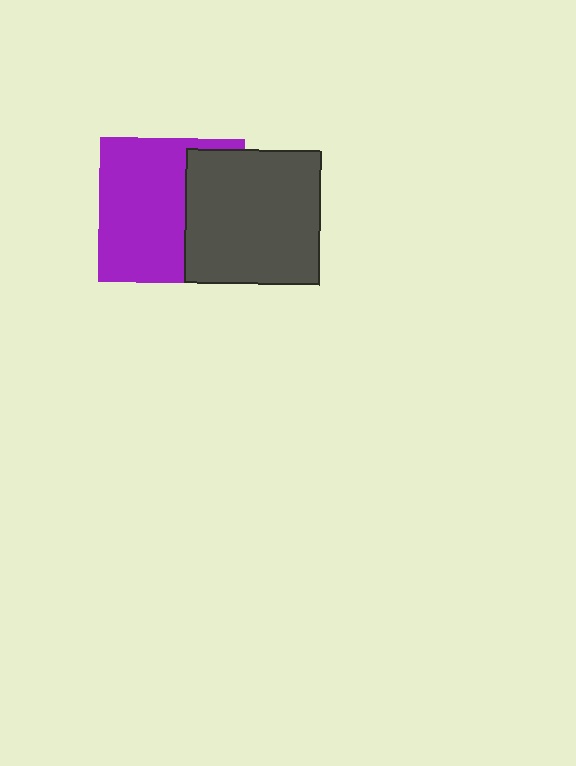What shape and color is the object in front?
The object in front is a dark gray rectangle.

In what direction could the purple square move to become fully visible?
The purple square could move left. That would shift it out from behind the dark gray rectangle entirely.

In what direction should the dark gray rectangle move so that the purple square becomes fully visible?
The dark gray rectangle should move right. That is the shortest direction to clear the overlap and leave the purple square fully visible.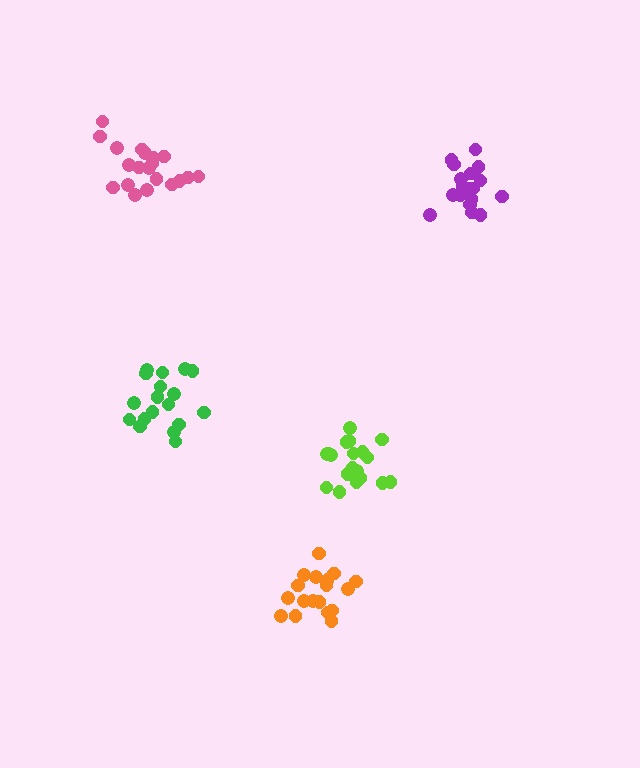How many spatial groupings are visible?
There are 5 spatial groupings.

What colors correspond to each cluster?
The clusters are colored: purple, green, pink, orange, lime.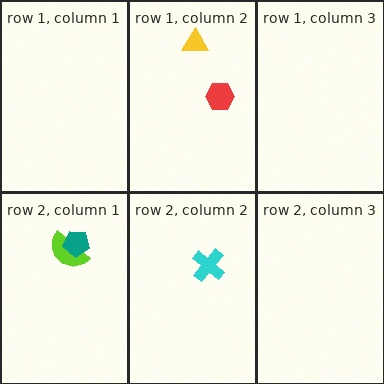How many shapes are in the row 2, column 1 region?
2.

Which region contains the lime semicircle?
The row 2, column 1 region.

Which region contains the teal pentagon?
The row 2, column 1 region.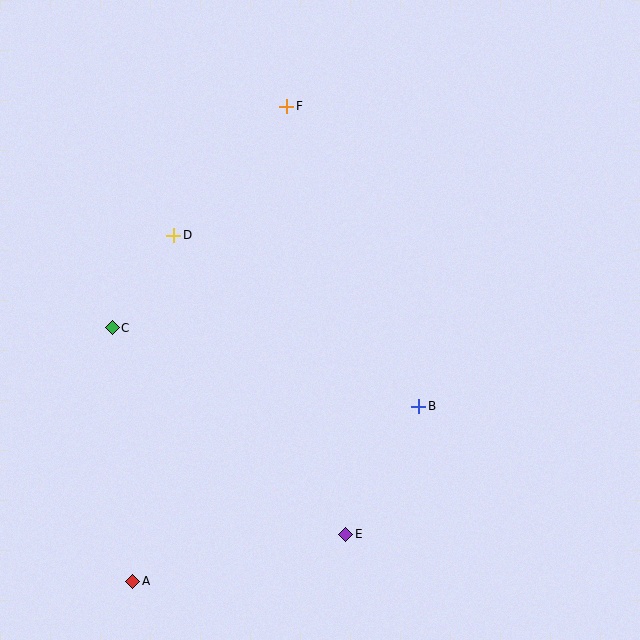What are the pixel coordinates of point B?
Point B is at (419, 406).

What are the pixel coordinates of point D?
Point D is at (174, 235).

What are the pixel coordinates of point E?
Point E is at (346, 534).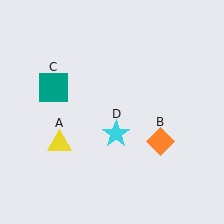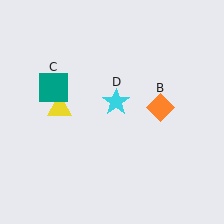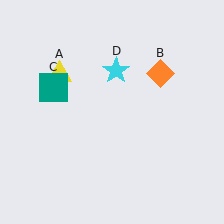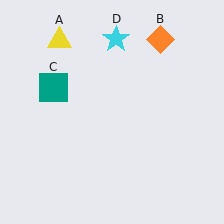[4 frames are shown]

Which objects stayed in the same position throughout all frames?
Teal square (object C) remained stationary.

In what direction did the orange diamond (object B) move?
The orange diamond (object B) moved up.